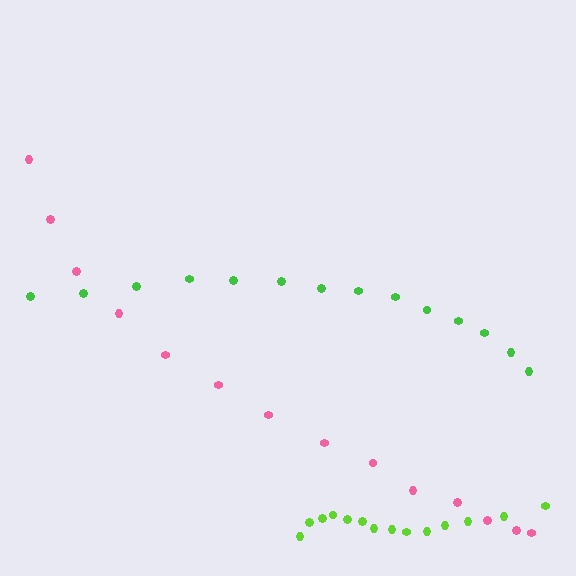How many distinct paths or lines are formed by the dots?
There are 3 distinct paths.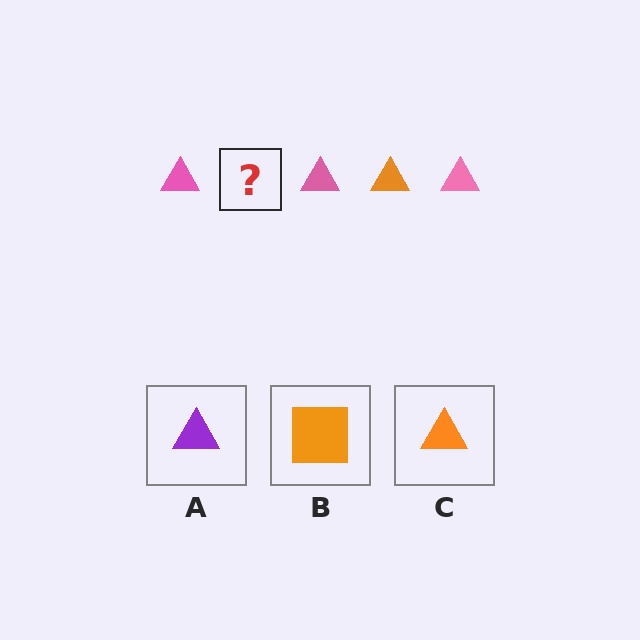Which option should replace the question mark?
Option C.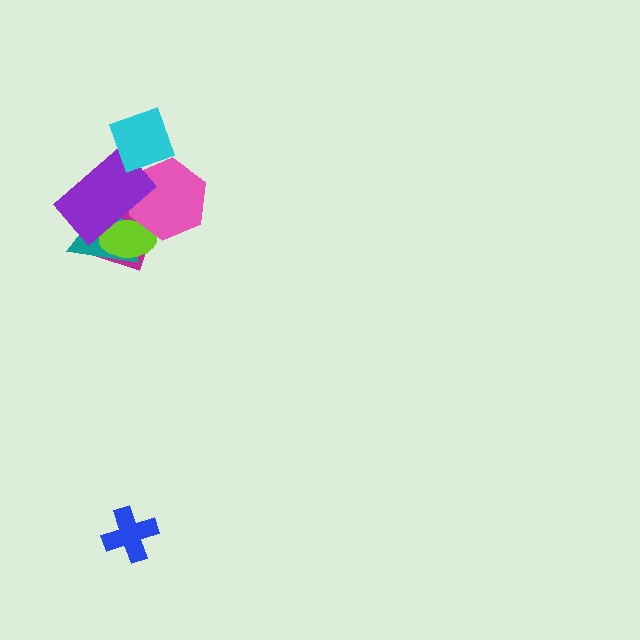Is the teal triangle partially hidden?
Yes, it is partially covered by another shape.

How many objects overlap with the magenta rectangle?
4 objects overlap with the magenta rectangle.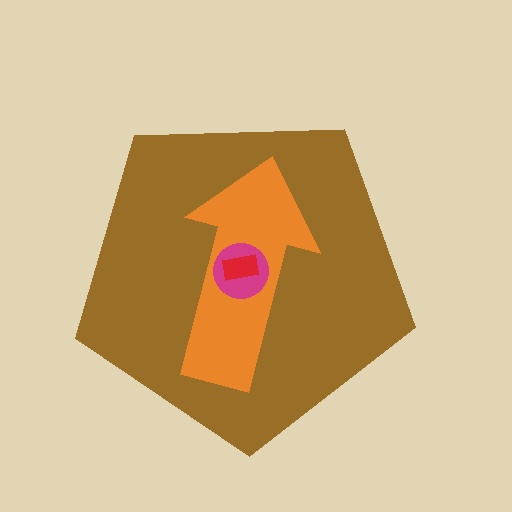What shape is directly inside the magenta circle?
The red rectangle.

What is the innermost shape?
The red rectangle.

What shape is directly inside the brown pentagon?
The orange arrow.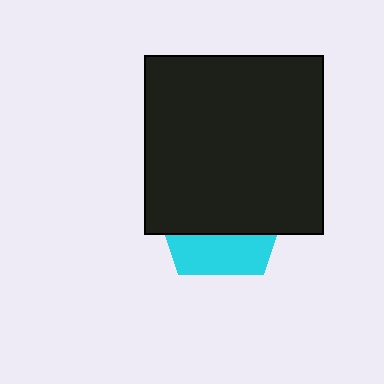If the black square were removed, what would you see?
You would see the complete cyan pentagon.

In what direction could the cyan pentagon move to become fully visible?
The cyan pentagon could move down. That would shift it out from behind the black square entirely.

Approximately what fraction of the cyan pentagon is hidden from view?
Roughly 69% of the cyan pentagon is hidden behind the black square.